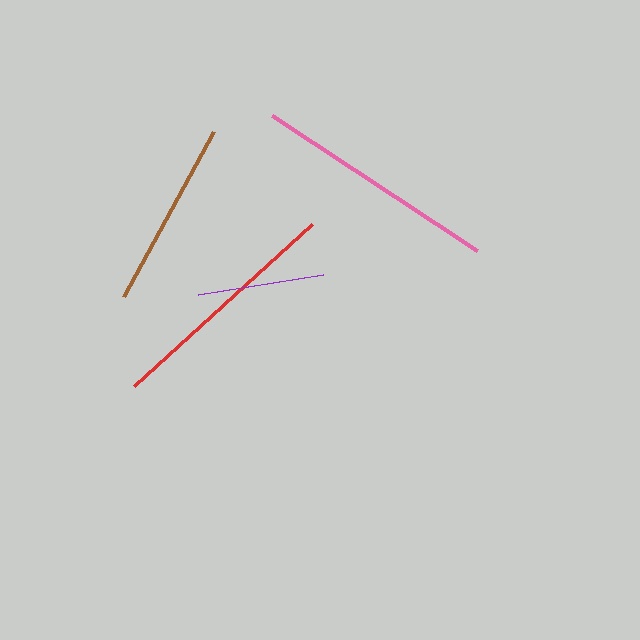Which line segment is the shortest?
The purple line is the shortest at approximately 126 pixels.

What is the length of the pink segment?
The pink segment is approximately 245 pixels long.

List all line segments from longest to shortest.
From longest to shortest: pink, red, brown, purple.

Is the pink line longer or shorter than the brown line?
The pink line is longer than the brown line.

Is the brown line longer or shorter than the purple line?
The brown line is longer than the purple line.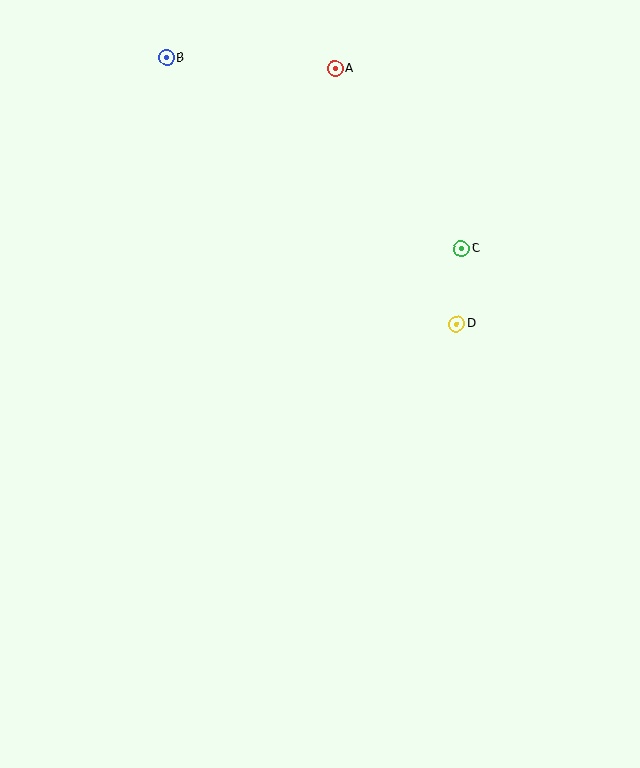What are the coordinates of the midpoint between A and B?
The midpoint between A and B is at (251, 63).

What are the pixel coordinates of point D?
Point D is at (457, 324).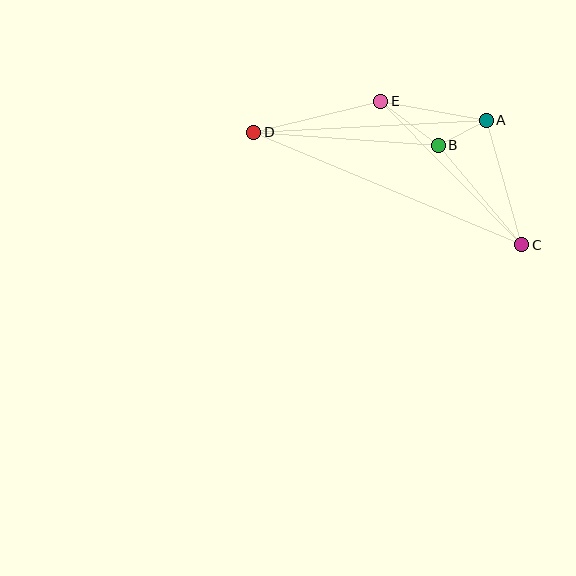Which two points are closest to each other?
Points A and B are closest to each other.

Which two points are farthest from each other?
Points C and D are farthest from each other.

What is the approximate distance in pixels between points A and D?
The distance between A and D is approximately 233 pixels.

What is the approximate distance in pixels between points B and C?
The distance between B and C is approximately 130 pixels.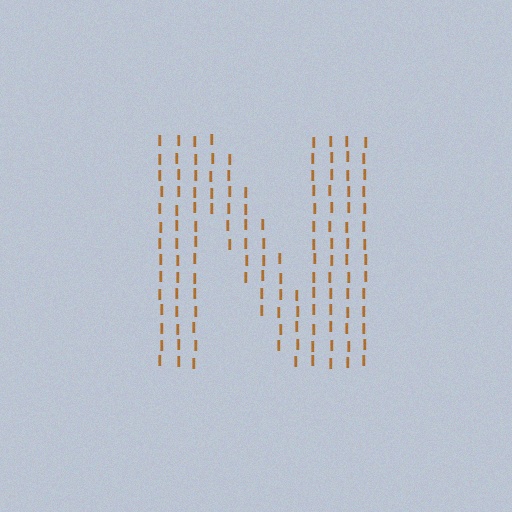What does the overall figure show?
The overall figure shows the letter N.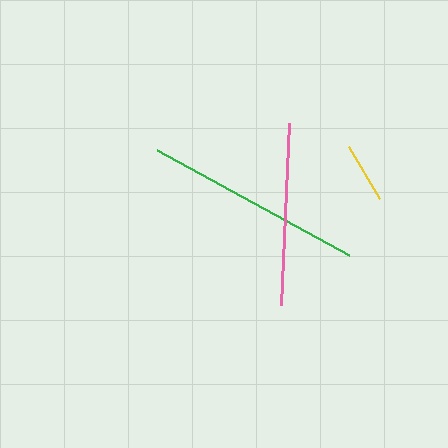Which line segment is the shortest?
The yellow line is the shortest at approximately 60 pixels.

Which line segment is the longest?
The green line is the longest at approximately 219 pixels.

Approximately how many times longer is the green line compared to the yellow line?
The green line is approximately 3.6 times the length of the yellow line.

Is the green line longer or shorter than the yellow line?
The green line is longer than the yellow line.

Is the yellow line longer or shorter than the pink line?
The pink line is longer than the yellow line.